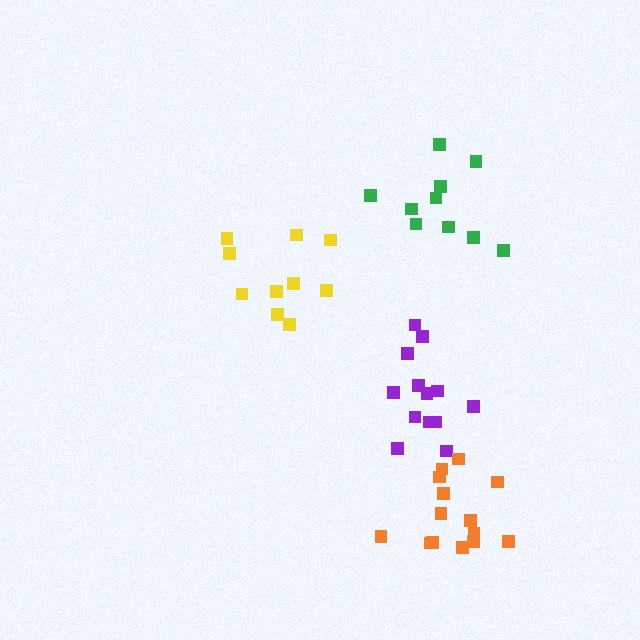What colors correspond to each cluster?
The clusters are colored: purple, green, orange, yellow.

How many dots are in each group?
Group 1: 13 dots, Group 2: 10 dots, Group 3: 14 dots, Group 4: 10 dots (47 total).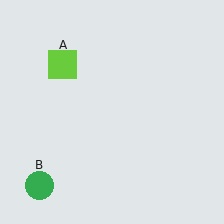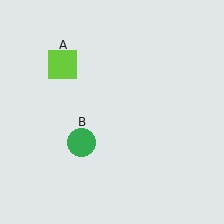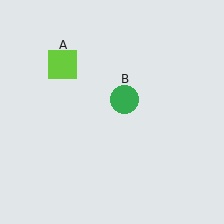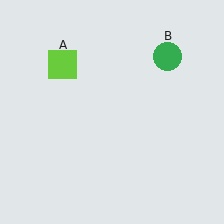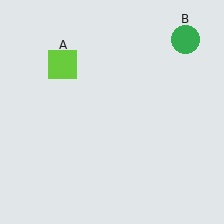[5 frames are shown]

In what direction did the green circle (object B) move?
The green circle (object B) moved up and to the right.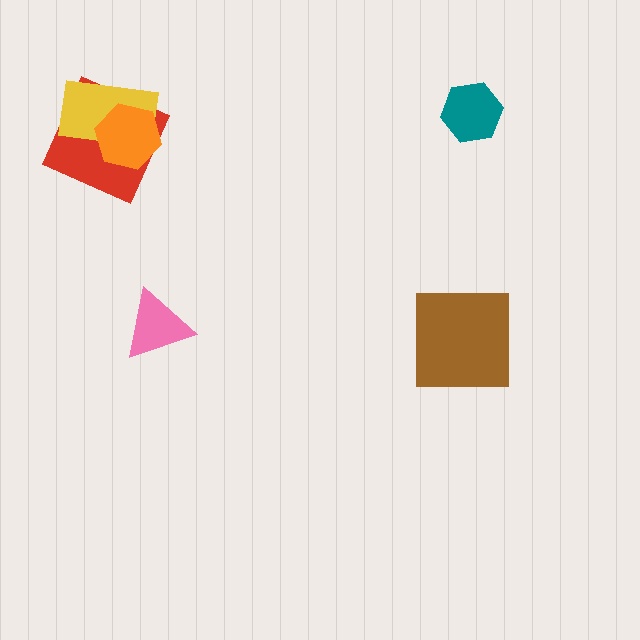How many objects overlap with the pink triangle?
0 objects overlap with the pink triangle.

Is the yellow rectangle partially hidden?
Yes, it is partially covered by another shape.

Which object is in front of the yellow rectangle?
The orange hexagon is in front of the yellow rectangle.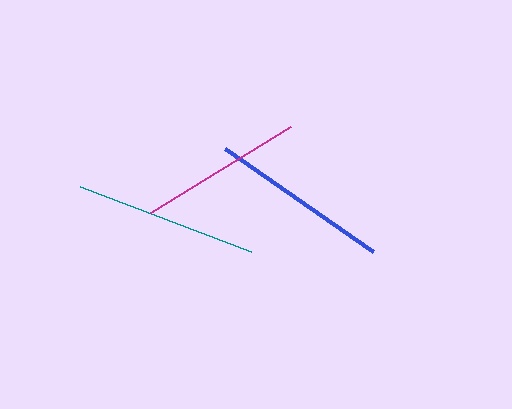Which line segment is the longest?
The teal line is the longest at approximately 182 pixels.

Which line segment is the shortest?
The magenta line is the shortest at approximately 165 pixels.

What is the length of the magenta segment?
The magenta segment is approximately 165 pixels long.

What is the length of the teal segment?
The teal segment is approximately 182 pixels long.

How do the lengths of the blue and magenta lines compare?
The blue and magenta lines are approximately the same length.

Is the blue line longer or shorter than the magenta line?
The blue line is longer than the magenta line.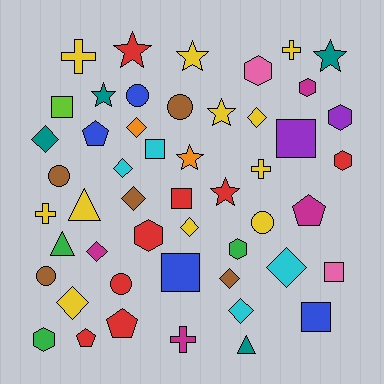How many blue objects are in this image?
There are 4 blue objects.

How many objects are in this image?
There are 50 objects.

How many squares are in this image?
There are 7 squares.